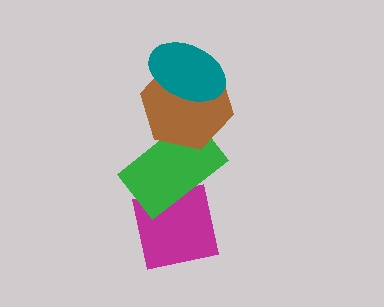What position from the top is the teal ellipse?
The teal ellipse is 1st from the top.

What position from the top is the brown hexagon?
The brown hexagon is 2nd from the top.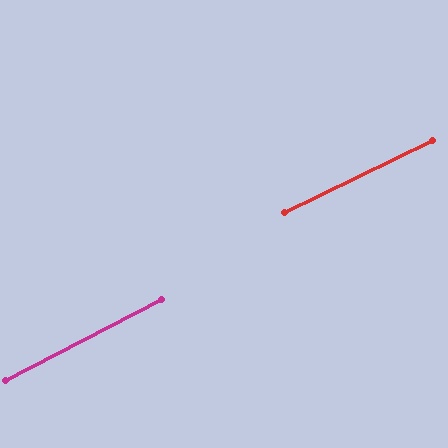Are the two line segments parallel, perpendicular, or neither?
Parallel — their directions differ by only 1.5°.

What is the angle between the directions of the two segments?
Approximately 2 degrees.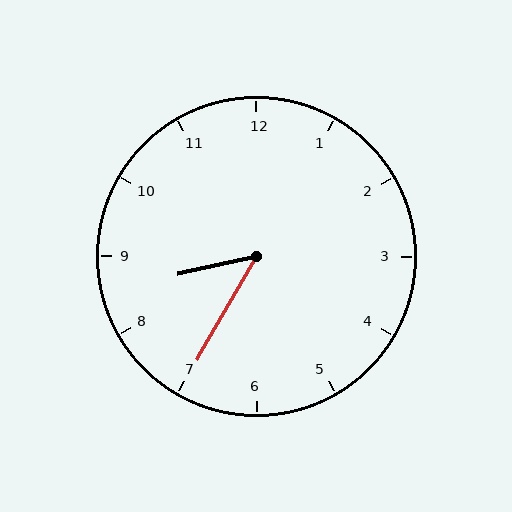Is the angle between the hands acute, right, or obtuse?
It is acute.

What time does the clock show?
8:35.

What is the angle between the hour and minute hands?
Approximately 48 degrees.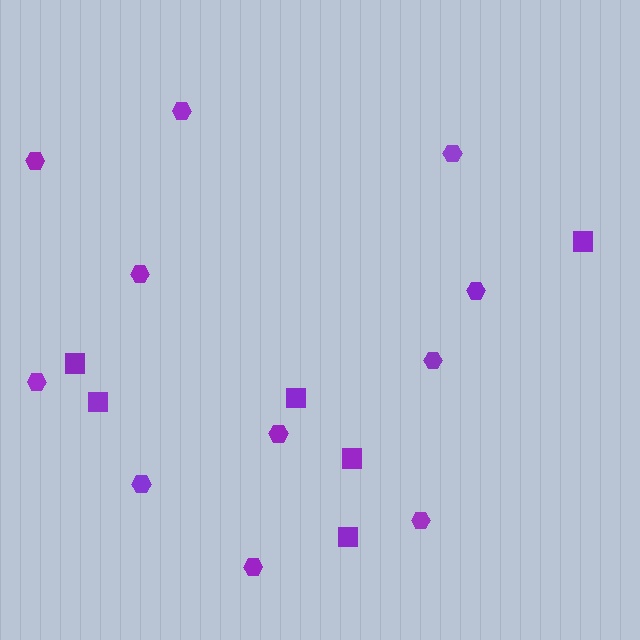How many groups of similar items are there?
There are 2 groups: one group of hexagons (11) and one group of squares (6).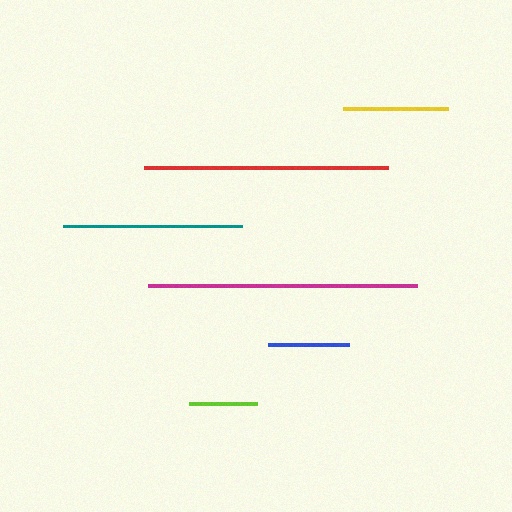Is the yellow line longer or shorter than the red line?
The red line is longer than the yellow line.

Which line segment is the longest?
The magenta line is the longest at approximately 269 pixels.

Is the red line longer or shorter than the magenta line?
The magenta line is longer than the red line.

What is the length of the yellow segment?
The yellow segment is approximately 105 pixels long.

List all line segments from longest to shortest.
From longest to shortest: magenta, red, teal, yellow, blue, lime.